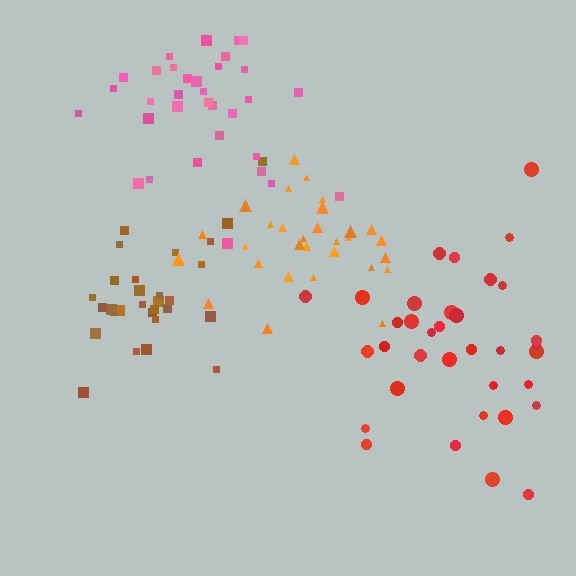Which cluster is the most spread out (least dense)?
Red.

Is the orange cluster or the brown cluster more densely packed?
Orange.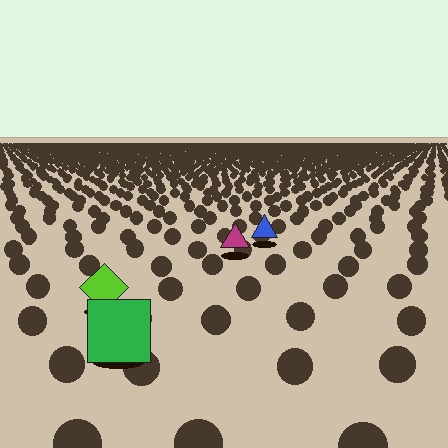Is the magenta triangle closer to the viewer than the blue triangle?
Yes. The magenta triangle is closer — you can tell from the texture gradient: the ground texture is coarser near it.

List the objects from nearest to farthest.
From nearest to farthest: the green square, the lime diamond, the magenta triangle, the blue triangle.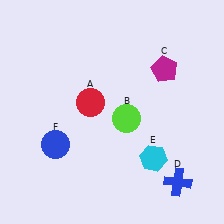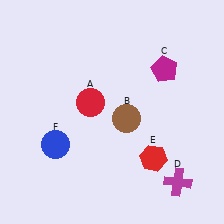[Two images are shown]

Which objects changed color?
B changed from lime to brown. D changed from blue to magenta. E changed from cyan to red.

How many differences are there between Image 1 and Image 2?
There are 3 differences between the two images.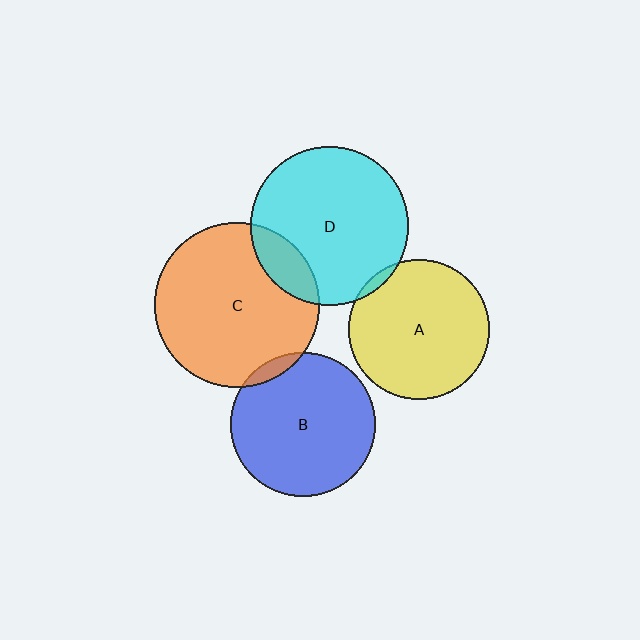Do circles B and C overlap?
Yes.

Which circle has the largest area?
Circle C (orange).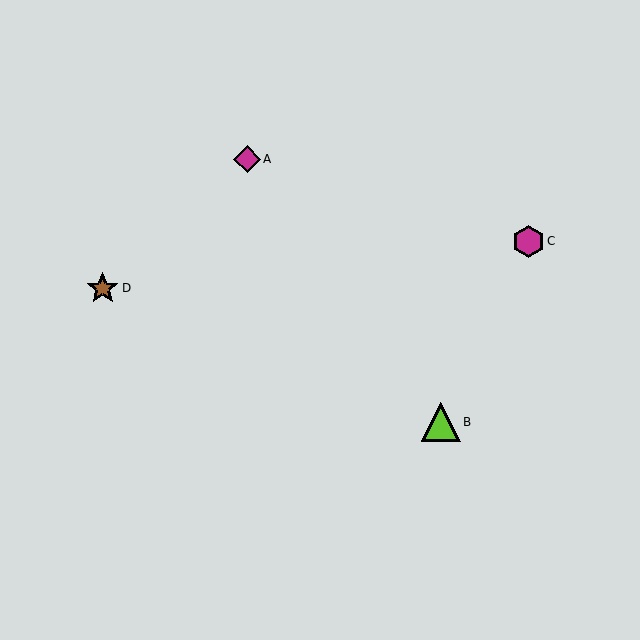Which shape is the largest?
The lime triangle (labeled B) is the largest.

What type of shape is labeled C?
Shape C is a magenta hexagon.